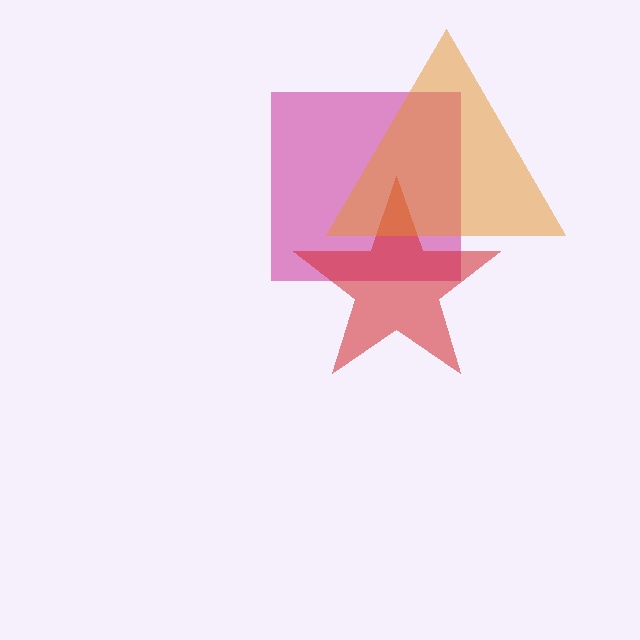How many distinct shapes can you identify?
There are 3 distinct shapes: a magenta square, a red star, an orange triangle.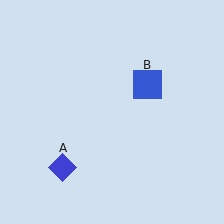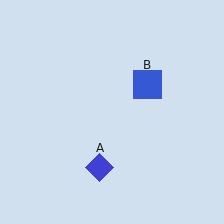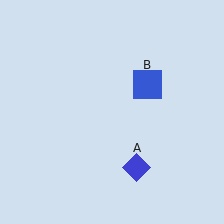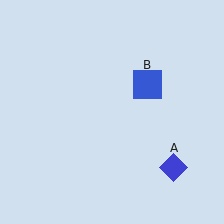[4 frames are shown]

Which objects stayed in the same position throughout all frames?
Blue square (object B) remained stationary.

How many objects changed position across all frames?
1 object changed position: blue diamond (object A).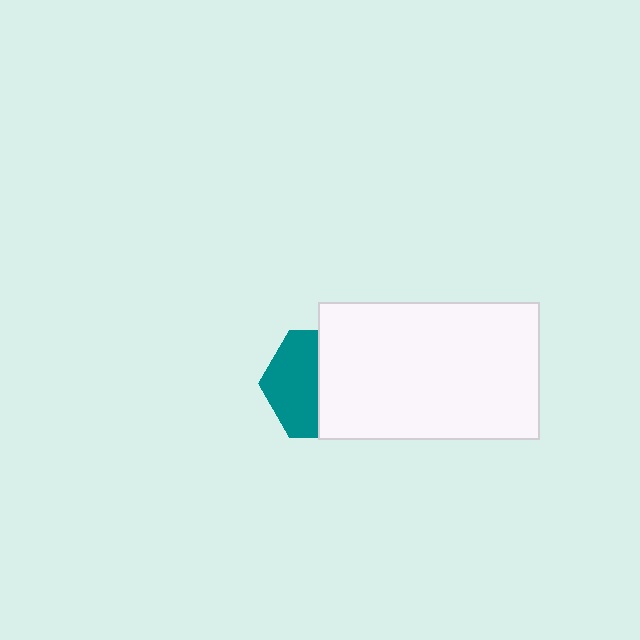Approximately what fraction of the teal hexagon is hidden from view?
Roughly 53% of the teal hexagon is hidden behind the white rectangle.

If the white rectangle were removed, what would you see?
You would see the complete teal hexagon.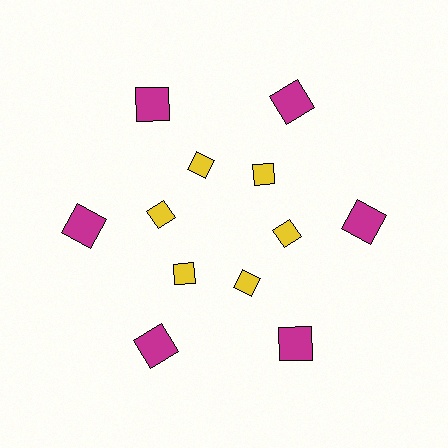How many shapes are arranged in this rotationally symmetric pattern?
There are 12 shapes, arranged in 6 groups of 2.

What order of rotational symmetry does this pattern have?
This pattern has 6-fold rotational symmetry.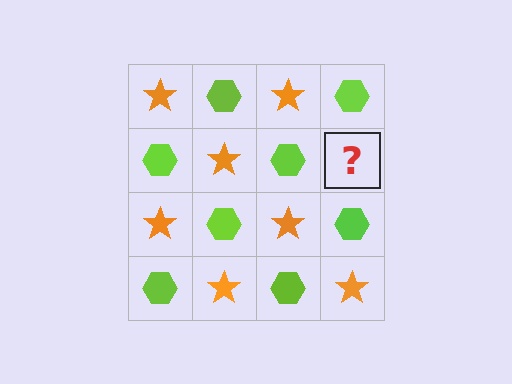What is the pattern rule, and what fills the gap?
The rule is that it alternates orange star and lime hexagon in a checkerboard pattern. The gap should be filled with an orange star.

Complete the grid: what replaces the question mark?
The question mark should be replaced with an orange star.